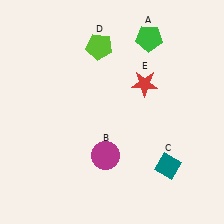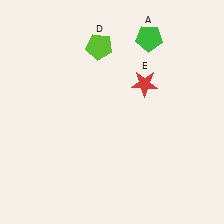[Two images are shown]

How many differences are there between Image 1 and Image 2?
There are 2 differences between the two images.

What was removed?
The teal diamond (C), the magenta circle (B) were removed in Image 2.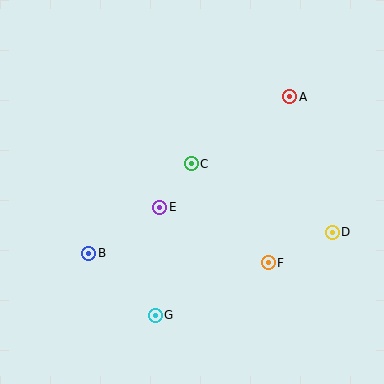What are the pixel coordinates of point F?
Point F is at (268, 263).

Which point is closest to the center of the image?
Point C at (191, 164) is closest to the center.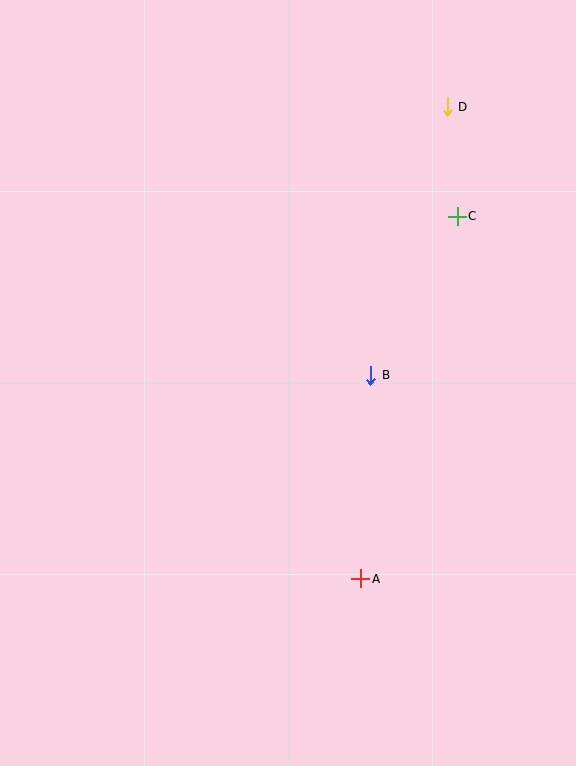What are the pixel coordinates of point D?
Point D is at (447, 107).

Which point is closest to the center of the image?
Point B at (371, 375) is closest to the center.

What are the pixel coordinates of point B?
Point B is at (371, 375).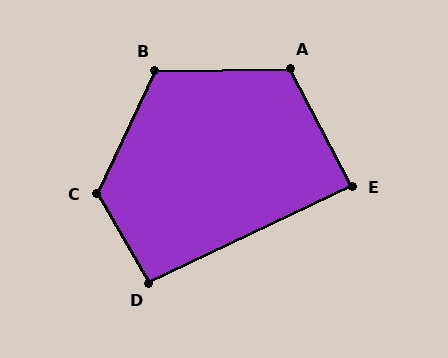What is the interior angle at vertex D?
Approximately 95 degrees (approximately right).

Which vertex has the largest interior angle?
C, at approximately 124 degrees.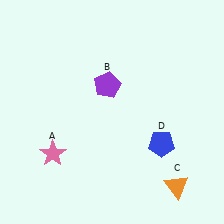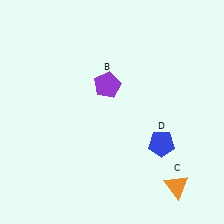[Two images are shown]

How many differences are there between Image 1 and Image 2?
There is 1 difference between the two images.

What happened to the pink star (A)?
The pink star (A) was removed in Image 2. It was in the bottom-left area of Image 1.